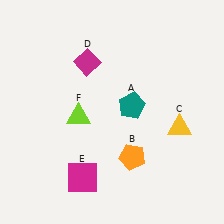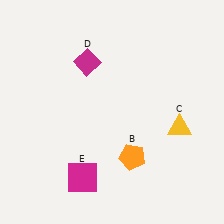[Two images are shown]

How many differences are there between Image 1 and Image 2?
There are 2 differences between the two images.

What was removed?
The teal pentagon (A), the lime triangle (F) were removed in Image 2.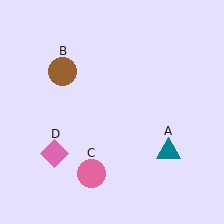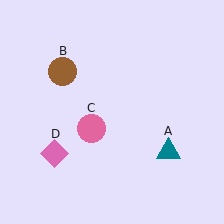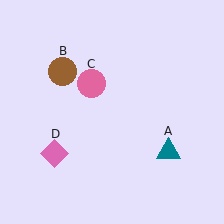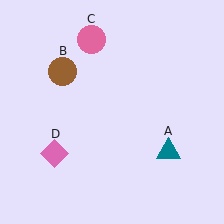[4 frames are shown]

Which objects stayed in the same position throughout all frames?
Teal triangle (object A) and brown circle (object B) and pink diamond (object D) remained stationary.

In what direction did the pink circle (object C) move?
The pink circle (object C) moved up.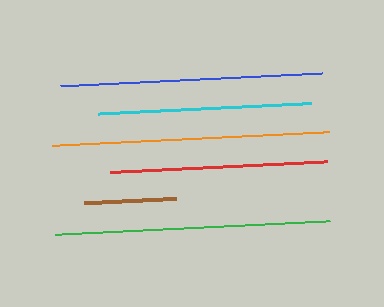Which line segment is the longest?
The orange line is the longest at approximately 277 pixels.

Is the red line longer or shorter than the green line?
The green line is longer than the red line.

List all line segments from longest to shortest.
From longest to shortest: orange, green, blue, red, cyan, brown.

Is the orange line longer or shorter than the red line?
The orange line is longer than the red line.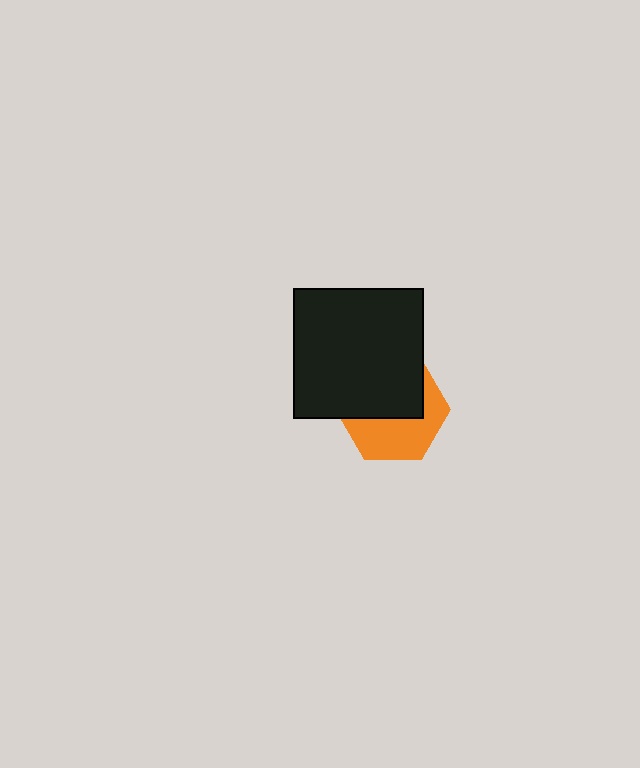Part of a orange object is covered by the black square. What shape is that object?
It is a hexagon.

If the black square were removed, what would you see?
You would see the complete orange hexagon.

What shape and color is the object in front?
The object in front is a black square.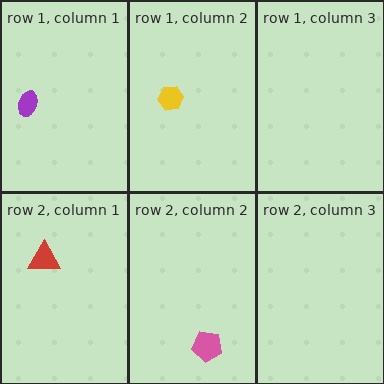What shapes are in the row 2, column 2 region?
The pink pentagon.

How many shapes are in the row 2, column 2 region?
1.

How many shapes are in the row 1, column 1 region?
1.